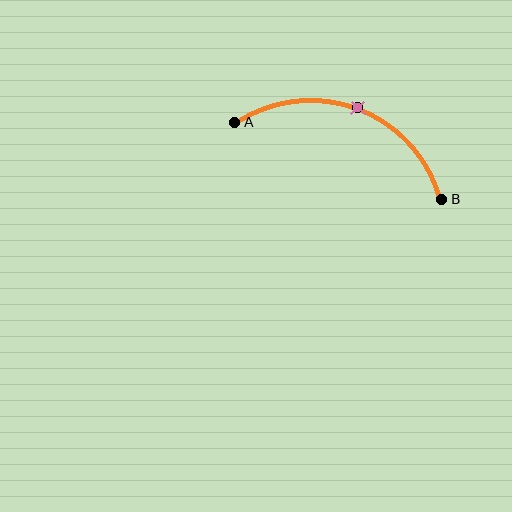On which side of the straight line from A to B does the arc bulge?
The arc bulges above the straight line connecting A and B.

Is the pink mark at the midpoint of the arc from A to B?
Yes. The pink mark lies on the arc at equal arc-length from both A and B — it is the arc midpoint.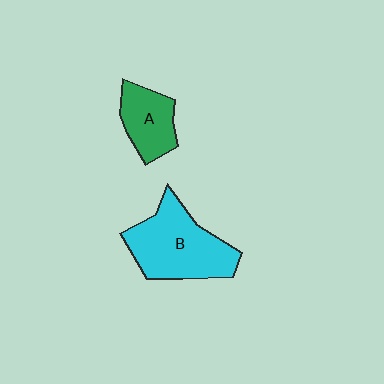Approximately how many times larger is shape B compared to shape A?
Approximately 1.8 times.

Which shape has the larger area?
Shape B (cyan).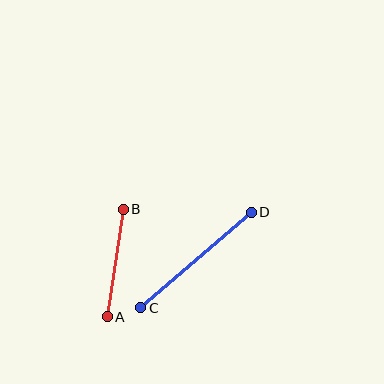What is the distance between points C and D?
The distance is approximately 146 pixels.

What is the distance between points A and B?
The distance is approximately 108 pixels.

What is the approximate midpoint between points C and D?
The midpoint is at approximately (196, 260) pixels.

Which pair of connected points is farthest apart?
Points C and D are farthest apart.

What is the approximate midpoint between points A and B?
The midpoint is at approximately (115, 263) pixels.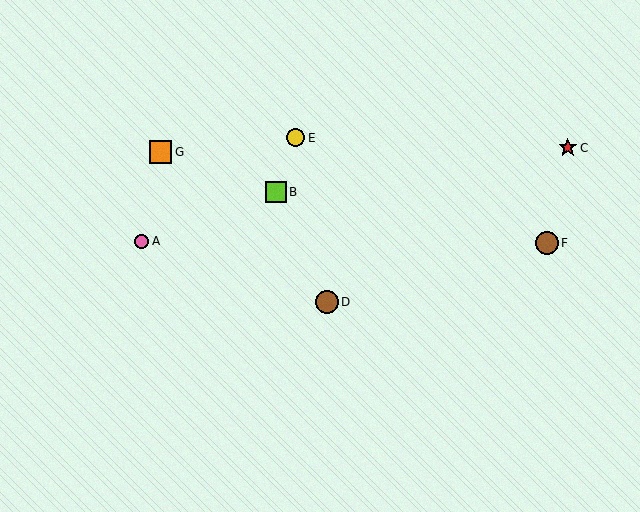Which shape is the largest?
The brown circle (labeled D) is the largest.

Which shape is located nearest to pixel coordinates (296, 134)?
The yellow circle (labeled E) at (296, 138) is nearest to that location.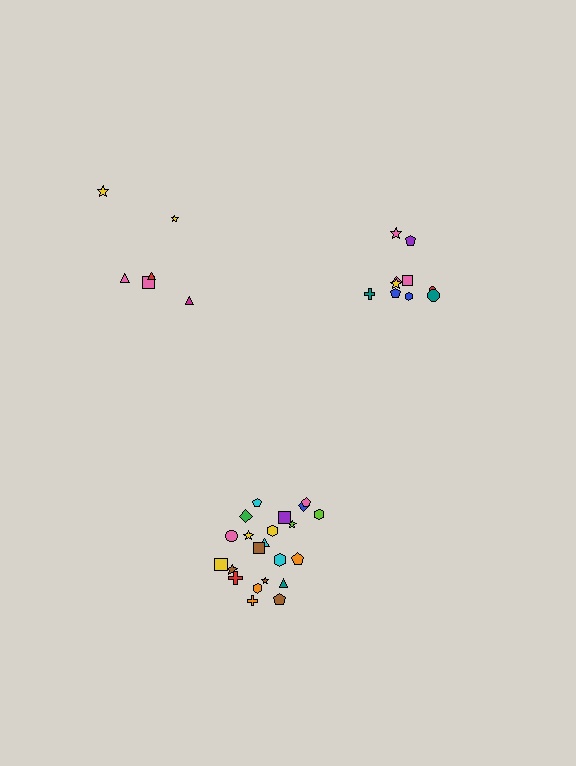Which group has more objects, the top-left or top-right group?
The top-right group.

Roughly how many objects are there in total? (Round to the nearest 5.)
Roughly 40 objects in total.